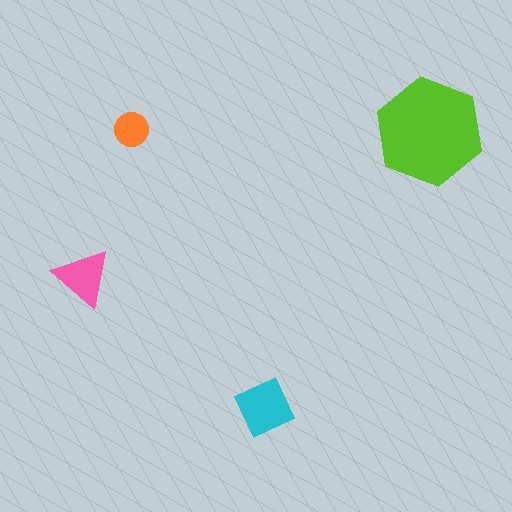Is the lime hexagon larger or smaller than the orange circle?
Larger.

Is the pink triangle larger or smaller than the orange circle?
Larger.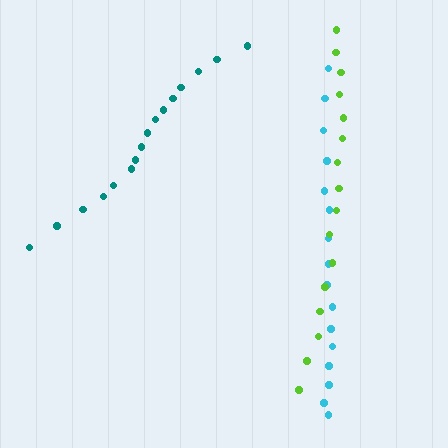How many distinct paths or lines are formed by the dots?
There are 3 distinct paths.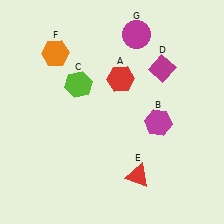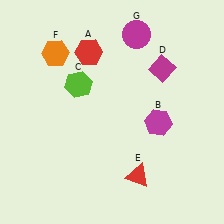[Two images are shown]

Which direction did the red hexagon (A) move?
The red hexagon (A) moved left.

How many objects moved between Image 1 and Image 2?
1 object moved between the two images.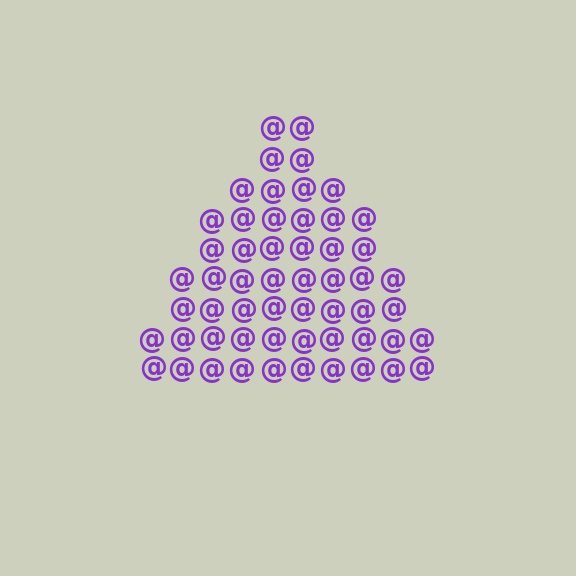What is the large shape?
The large shape is a triangle.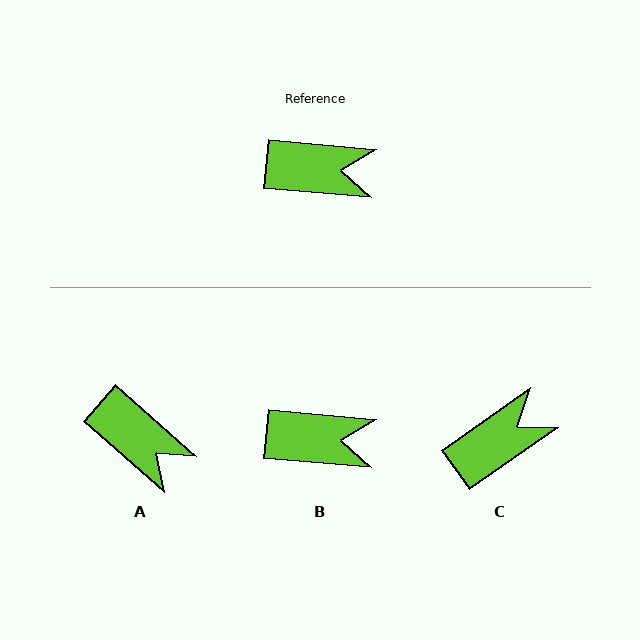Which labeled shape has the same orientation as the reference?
B.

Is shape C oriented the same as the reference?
No, it is off by about 40 degrees.